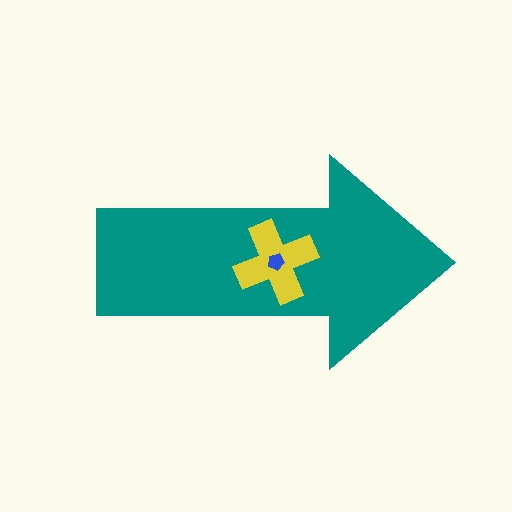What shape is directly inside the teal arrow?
The yellow cross.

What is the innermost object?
The blue pentagon.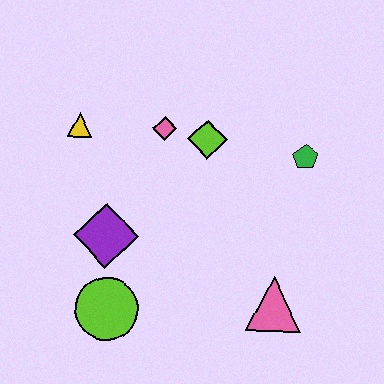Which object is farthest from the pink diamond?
The pink triangle is farthest from the pink diamond.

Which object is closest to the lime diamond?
The pink diamond is closest to the lime diamond.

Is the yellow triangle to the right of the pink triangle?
No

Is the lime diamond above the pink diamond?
No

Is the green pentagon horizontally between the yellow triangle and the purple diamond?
No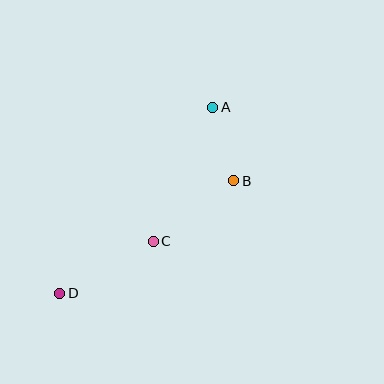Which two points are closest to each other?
Points A and B are closest to each other.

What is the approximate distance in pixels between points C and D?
The distance between C and D is approximately 107 pixels.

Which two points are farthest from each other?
Points A and D are farthest from each other.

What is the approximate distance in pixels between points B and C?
The distance between B and C is approximately 100 pixels.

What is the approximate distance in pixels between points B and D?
The distance between B and D is approximately 207 pixels.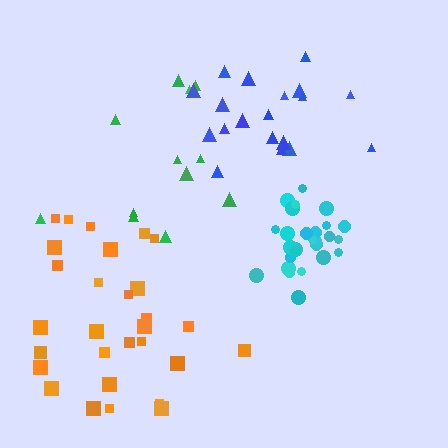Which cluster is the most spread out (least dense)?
Green.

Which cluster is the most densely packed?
Cyan.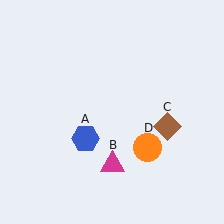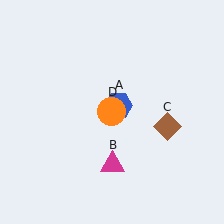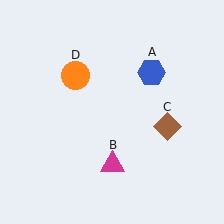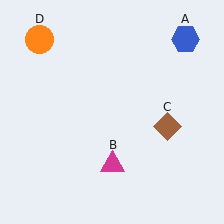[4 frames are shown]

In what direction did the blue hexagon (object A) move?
The blue hexagon (object A) moved up and to the right.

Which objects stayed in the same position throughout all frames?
Magenta triangle (object B) and brown diamond (object C) remained stationary.